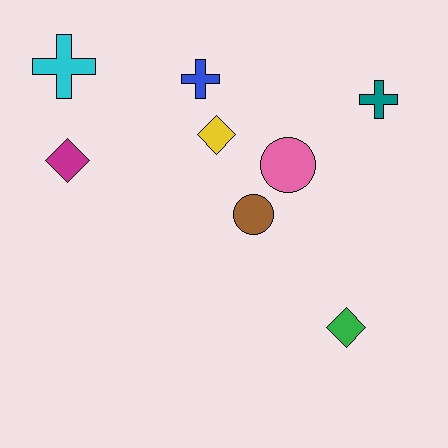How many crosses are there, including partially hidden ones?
There are 3 crosses.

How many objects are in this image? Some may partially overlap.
There are 8 objects.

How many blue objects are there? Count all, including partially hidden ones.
There is 1 blue object.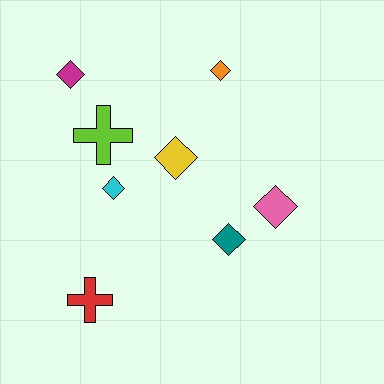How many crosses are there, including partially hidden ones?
There are 2 crosses.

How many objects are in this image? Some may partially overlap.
There are 8 objects.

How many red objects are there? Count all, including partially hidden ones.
There is 1 red object.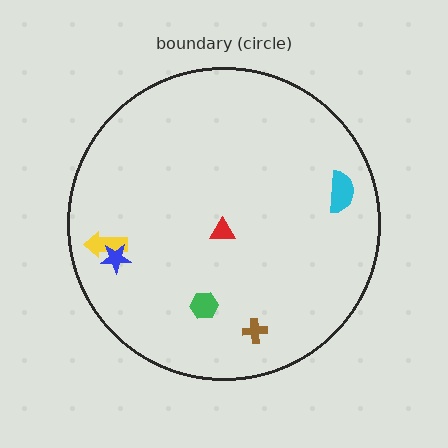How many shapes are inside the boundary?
6 inside, 0 outside.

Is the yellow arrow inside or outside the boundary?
Inside.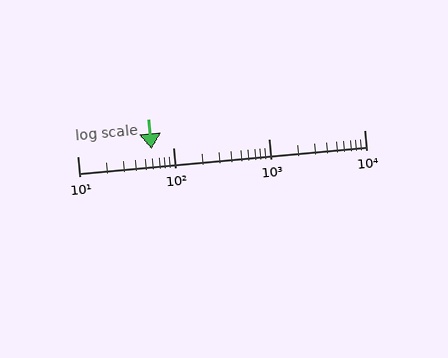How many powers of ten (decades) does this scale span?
The scale spans 3 decades, from 10 to 10000.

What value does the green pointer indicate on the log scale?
The pointer indicates approximately 60.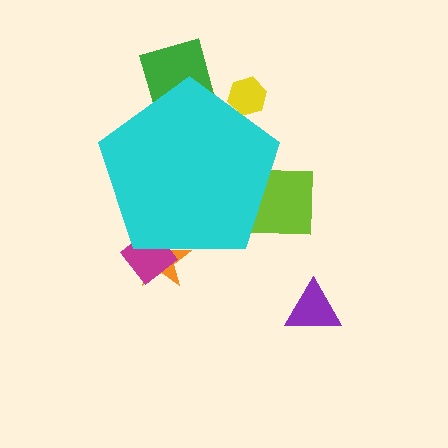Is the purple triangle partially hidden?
No, the purple triangle is fully visible.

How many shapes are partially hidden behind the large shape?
5 shapes are partially hidden.